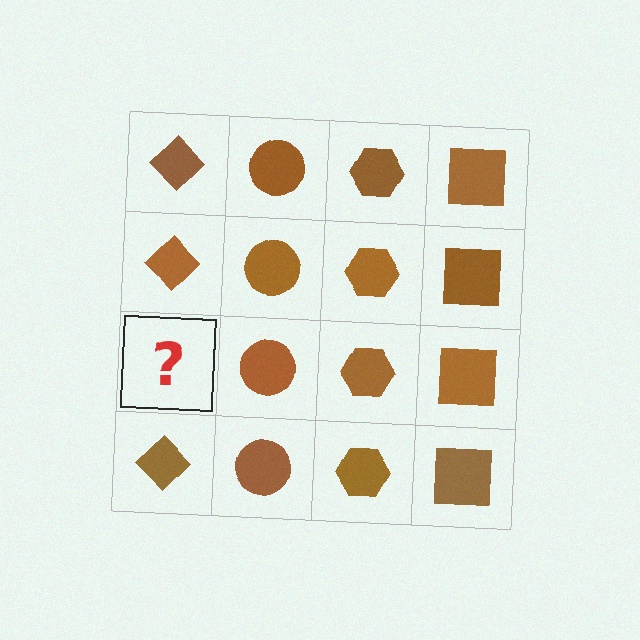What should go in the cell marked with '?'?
The missing cell should contain a brown diamond.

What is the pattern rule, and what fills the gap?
The rule is that each column has a consistent shape. The gap should be filled with a brown diamond.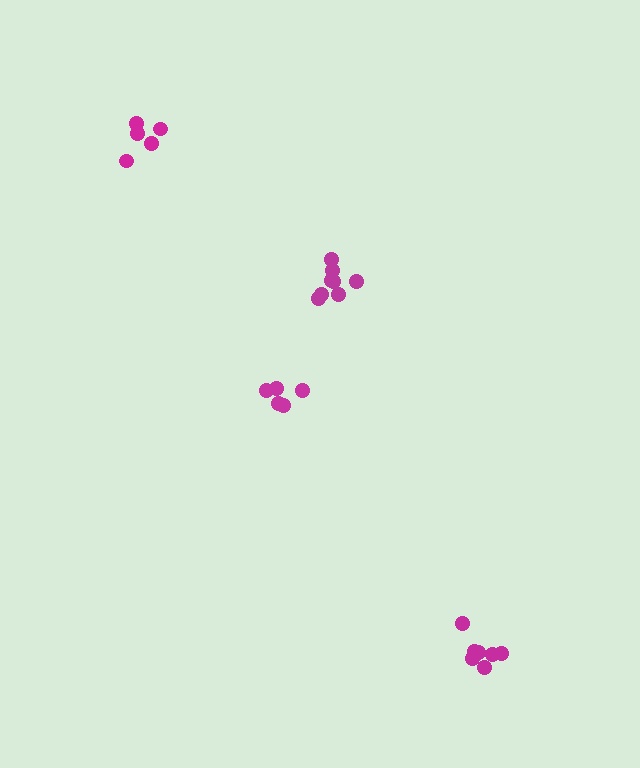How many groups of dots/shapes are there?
There are 4 groups.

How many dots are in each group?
Group 1: 5 dots, Group 2: 5 dots, Group 3: 7 dots, Group 4: 8 dots (25 total).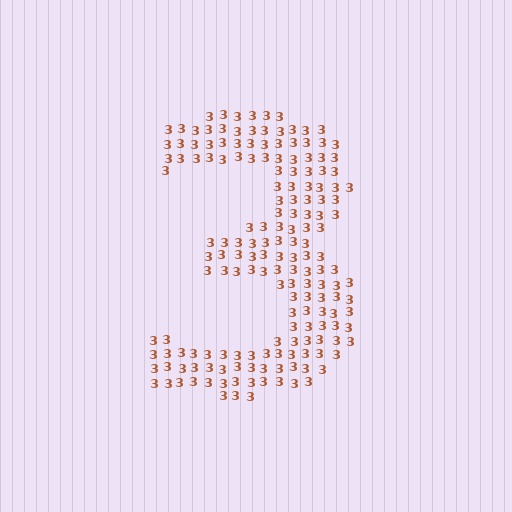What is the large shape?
The large shape is the digit 3.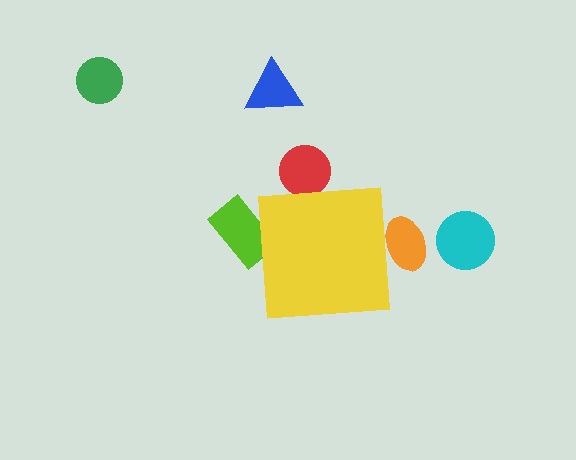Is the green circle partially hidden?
No, the green circle is fully visible.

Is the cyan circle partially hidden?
No, the cyan circle is fully visible.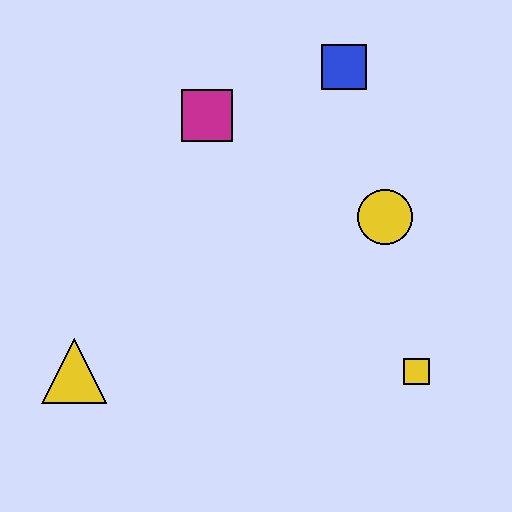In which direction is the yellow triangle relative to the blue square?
The yellow triangle is below the blue square.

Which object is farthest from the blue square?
The yellow triangle is farthest from the blue square.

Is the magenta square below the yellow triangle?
No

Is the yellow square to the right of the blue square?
Yes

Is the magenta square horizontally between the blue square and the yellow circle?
No